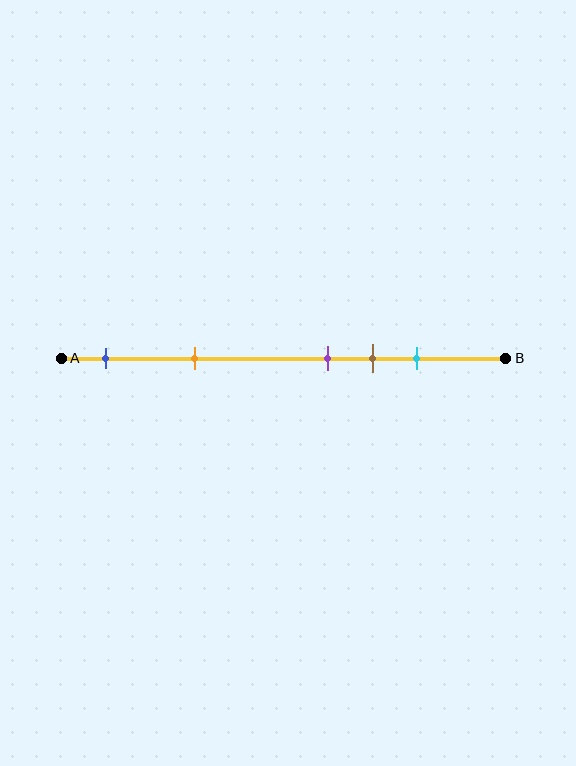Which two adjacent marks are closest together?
The purple and brown marks are the closest adjacent pair.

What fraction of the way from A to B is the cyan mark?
The cyan mark is approximately 80% (0.8) of the way from A to B.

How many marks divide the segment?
There are 5 marks dividing the segment.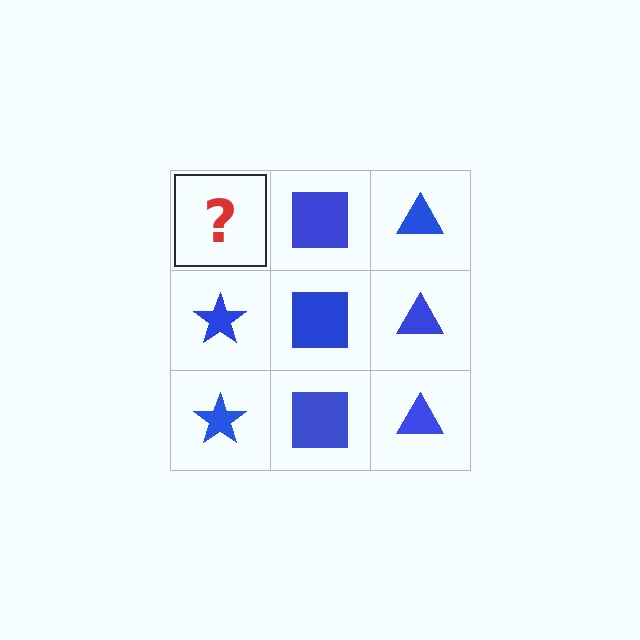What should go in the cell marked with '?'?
The missing cell should contain a blue star.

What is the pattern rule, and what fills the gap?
The rule is that each column has a consistent shape. The gap should be filled with a blue star.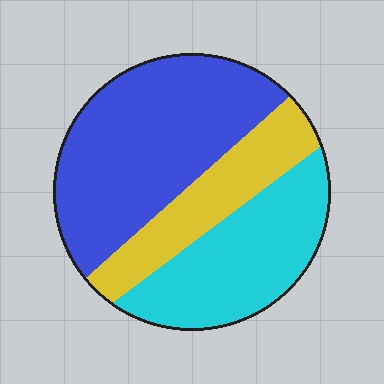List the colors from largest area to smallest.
From largest to smallest: blue, cyan, yellow.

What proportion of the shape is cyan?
Cyan covers about 30% of the shape.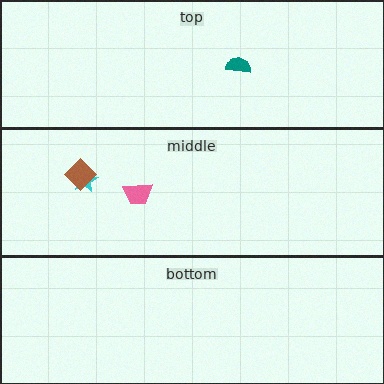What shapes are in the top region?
The teal semicircle.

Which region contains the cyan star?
The middle region.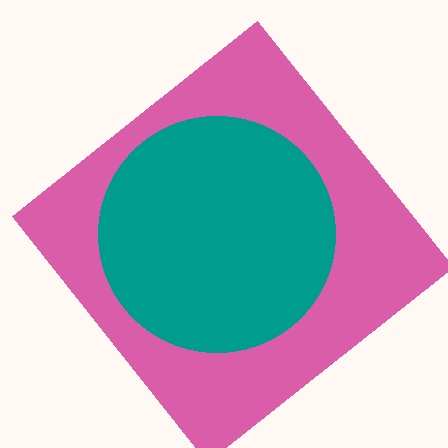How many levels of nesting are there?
2.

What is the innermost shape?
The teal circle.